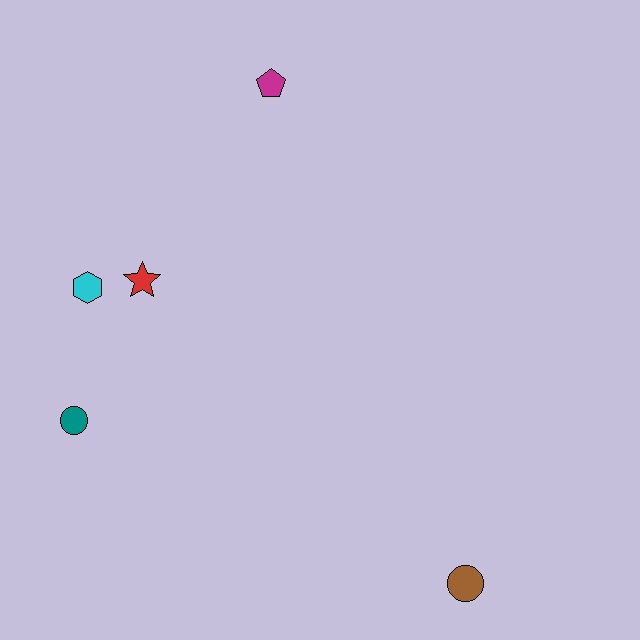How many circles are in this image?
There are 2 circles.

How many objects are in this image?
There are 5 objects.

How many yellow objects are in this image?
There are no yellow objects.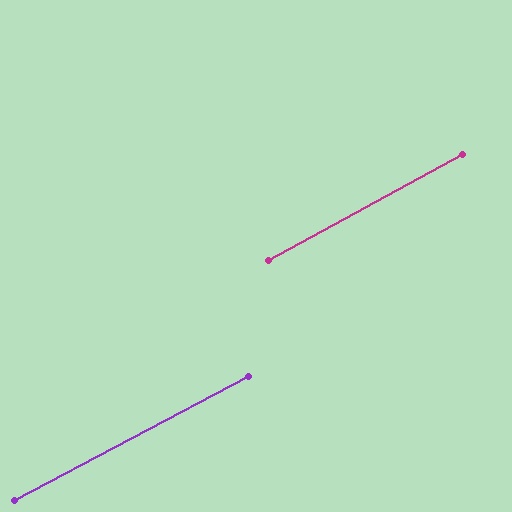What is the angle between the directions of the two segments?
Approximately 1 degree.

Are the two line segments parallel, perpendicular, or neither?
Parallel — their directions differ by only 0.6°.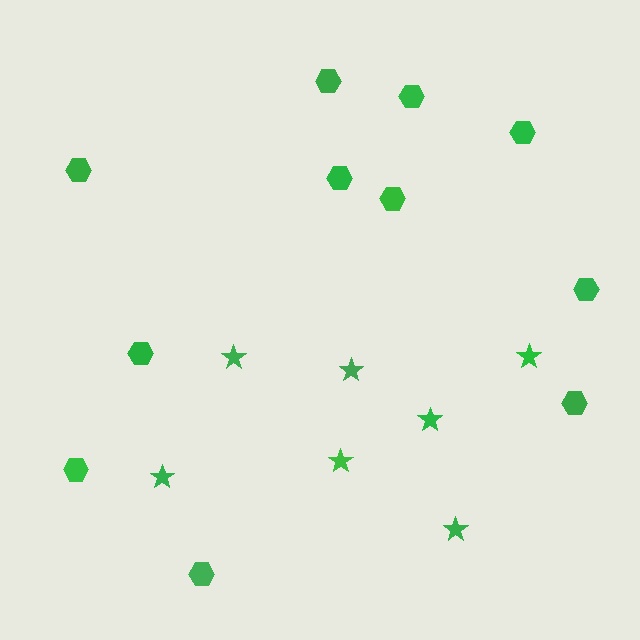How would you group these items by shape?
There are 2 groups: one group of stars (7) and one group of hexagons (11).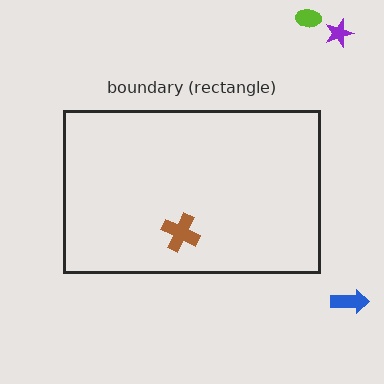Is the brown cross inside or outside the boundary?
Inside.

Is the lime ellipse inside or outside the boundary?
Outside.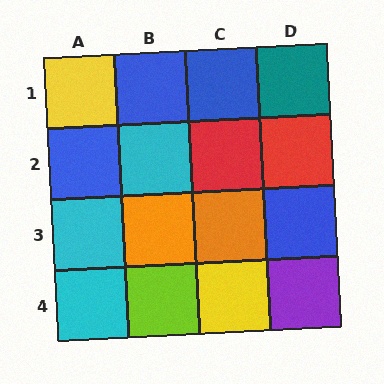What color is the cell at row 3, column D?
Blue.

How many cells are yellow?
2 cells are yellow.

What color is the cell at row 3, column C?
Orange.